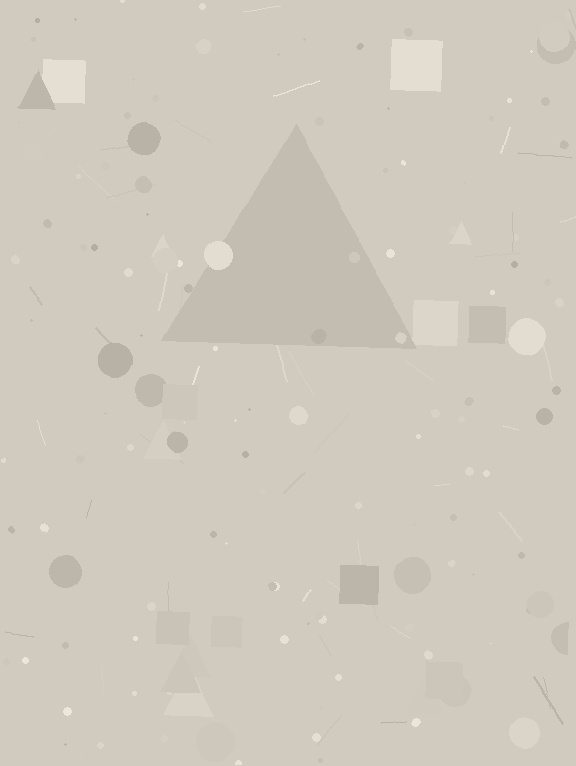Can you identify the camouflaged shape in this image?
The camouflaged shape is a triangle.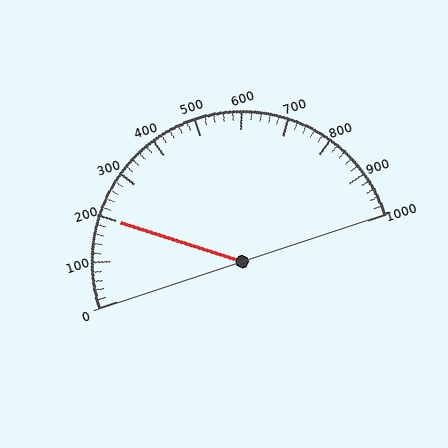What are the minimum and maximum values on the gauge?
The gauge ranges from 0 to 1000.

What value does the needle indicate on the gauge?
The needle indicates approximately 200.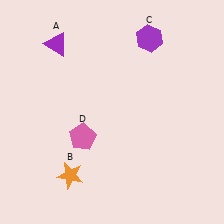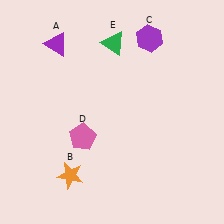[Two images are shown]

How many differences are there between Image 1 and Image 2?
There is 1 difference between the two images.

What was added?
A green triangle (E) was added in Image 2.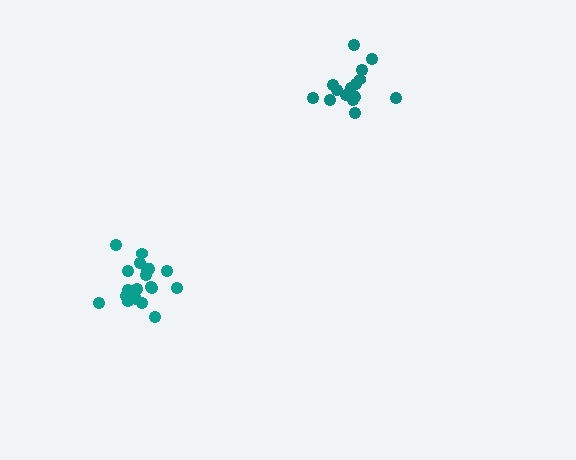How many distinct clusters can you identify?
There are 2 distinct clusters.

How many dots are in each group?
Group 1: 19 dots, Group 2: 15 dots (34 total).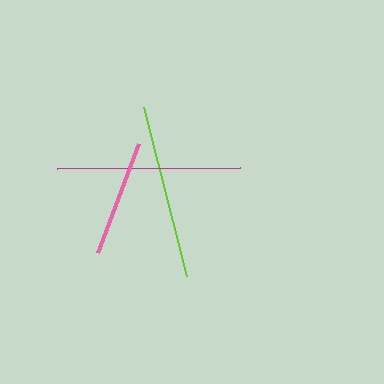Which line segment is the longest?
The magenta line is the longest at approximately 183 pixels.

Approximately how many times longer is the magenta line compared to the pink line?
The magenta line is approximately 1.6 times the length of the pink line.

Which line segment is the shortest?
The pink line is the shortest at approximately 116 pixels.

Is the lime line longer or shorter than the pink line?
The lime line is longer than the pink line.